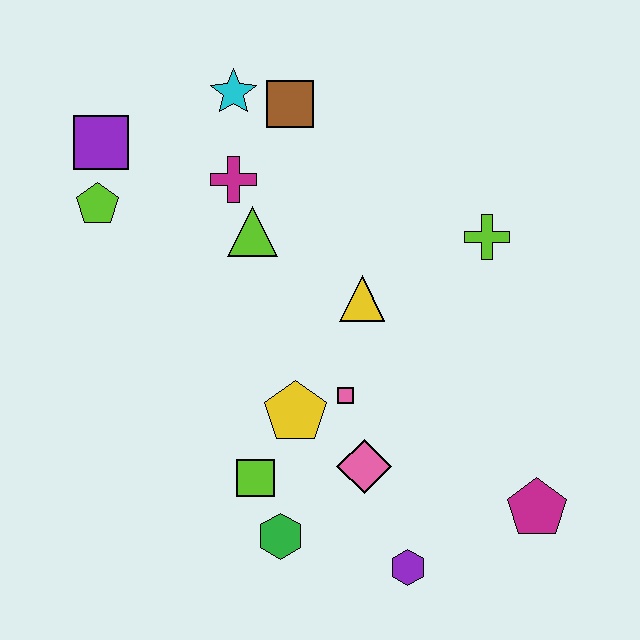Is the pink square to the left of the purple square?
No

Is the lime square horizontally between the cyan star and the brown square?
Yes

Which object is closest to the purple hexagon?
The pink diamond is closest to the purple hexagon.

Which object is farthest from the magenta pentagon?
The purple square is farthest from the magenta pentagon.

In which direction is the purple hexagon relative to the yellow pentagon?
The purple hexagon is below the yellow pentagon.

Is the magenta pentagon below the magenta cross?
Yes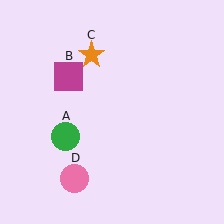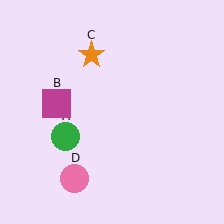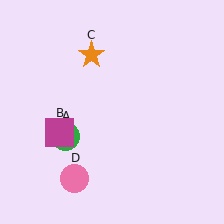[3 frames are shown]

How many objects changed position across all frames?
1 object changed position: magenta square (object B).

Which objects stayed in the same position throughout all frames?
Green circle (object A) and orange star (object C) and pink circle (object D) remained stationary.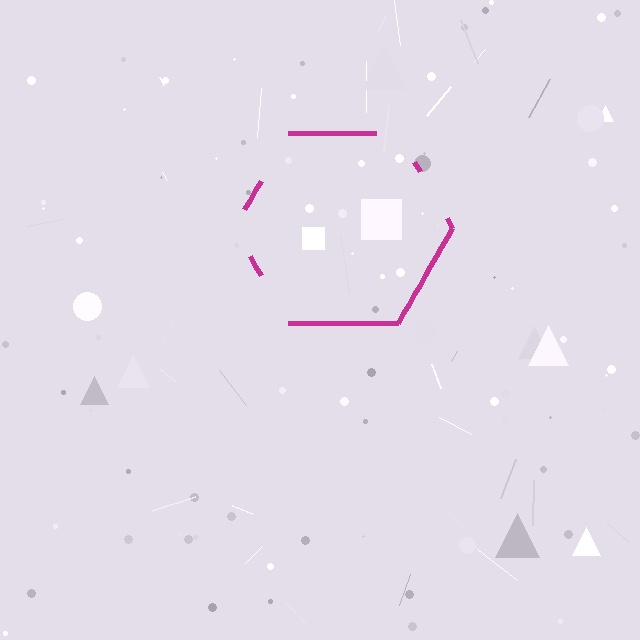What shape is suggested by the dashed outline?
The dashed outline suggests a hexagon.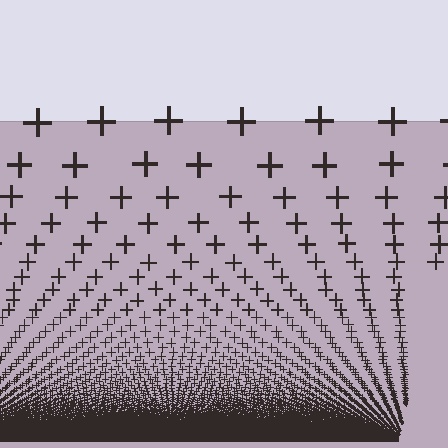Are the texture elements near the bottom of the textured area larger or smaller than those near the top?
Smaller. The gradient is inverted — elements near the bottom are smaller and denser.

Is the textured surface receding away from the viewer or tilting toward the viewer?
The surface appears to tilt toward the viewer. Texture elements get larger and sparser toward the top.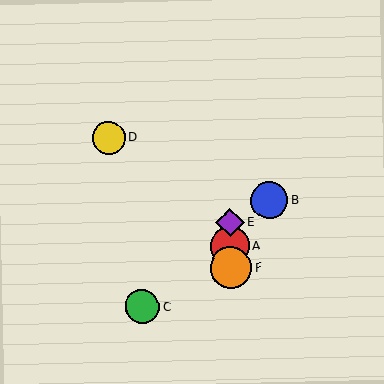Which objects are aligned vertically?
Objects A, E, F are aligned vertically.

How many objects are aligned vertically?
3 objects (A, E, F) are aligned vertically.